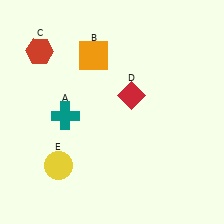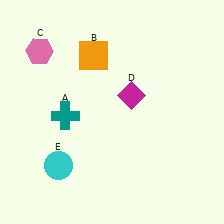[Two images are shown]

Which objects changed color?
C changed from red to pink. D changed from red to magenta. E changed from yellow to cyan.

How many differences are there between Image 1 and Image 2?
There are 3 differences between the two images.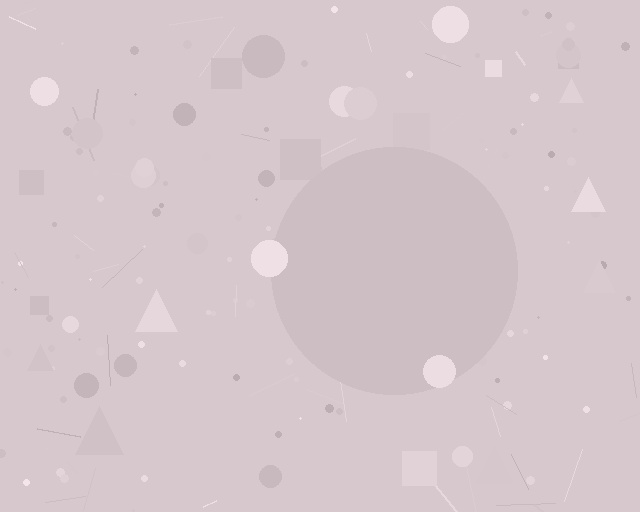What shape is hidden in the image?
A circle is hidden in the image.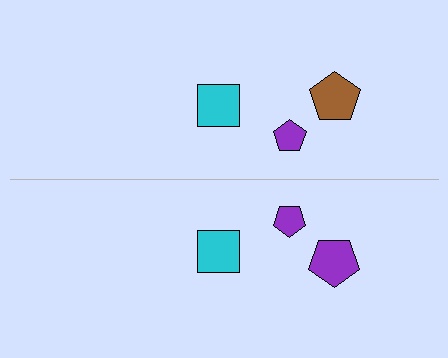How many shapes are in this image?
There are 6 shapes in this image.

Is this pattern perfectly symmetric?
No, the pattern is not perfectly symmetric. The purple pentagon on the bottom side breaks the symmetry — its mirror counterpart is brown.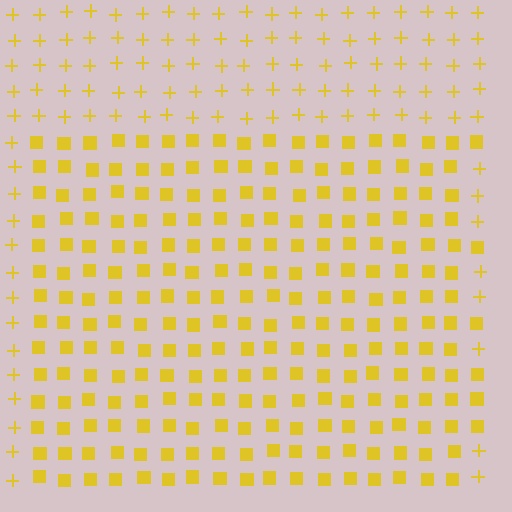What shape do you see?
I see a rectangle.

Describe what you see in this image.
The image is filled with small yellow elements arranged in a uniform grid. A rectangle-shaped region contains squares, while the surrounding area contains plus signs. The boundary is defined purely by the change in element shape.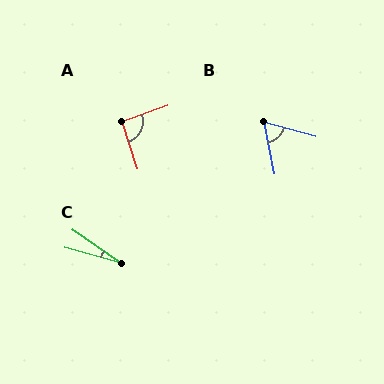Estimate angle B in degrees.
Approximately 64 degrees.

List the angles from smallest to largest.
C (20°), B (64°), A (92°).